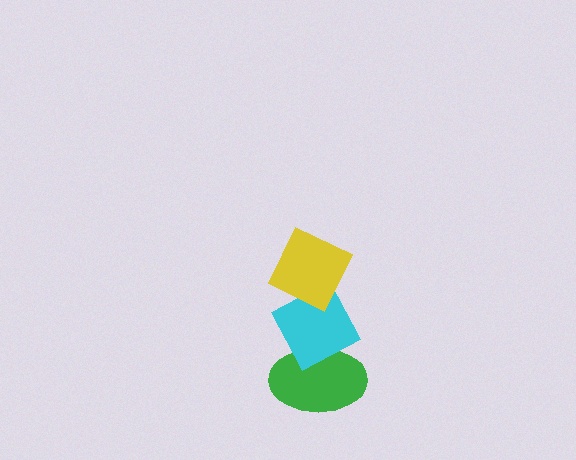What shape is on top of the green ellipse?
The cyan diamond is on top of the green ellipse.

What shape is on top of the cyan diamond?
The yellow diamond is on top of the cyan diamond.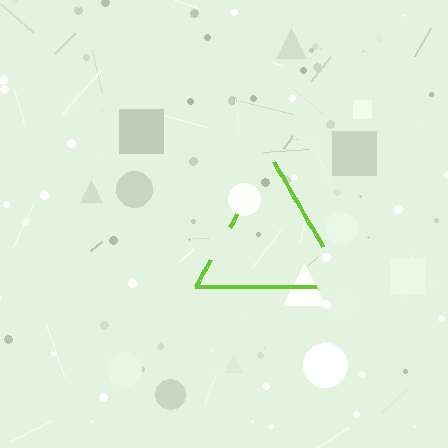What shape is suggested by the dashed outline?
The dashed outline suggests a triangle.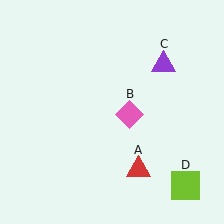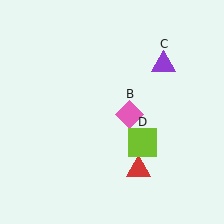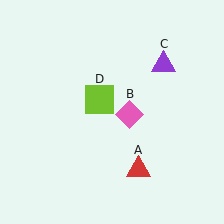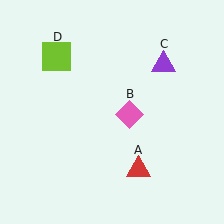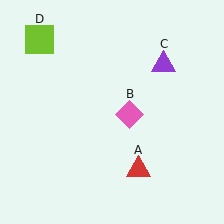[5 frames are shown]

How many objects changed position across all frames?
1 object changed position: lime square (object D).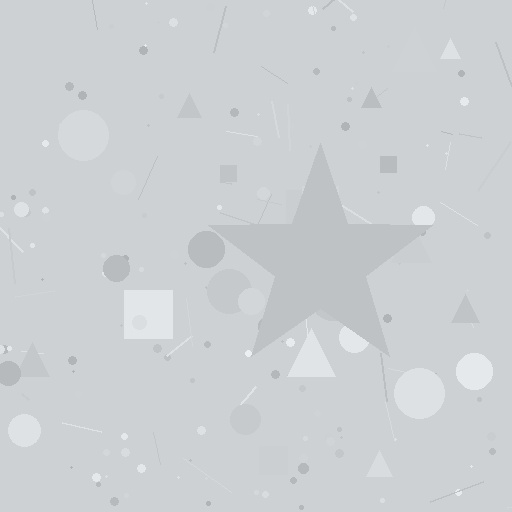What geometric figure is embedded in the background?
A star is embedded in the background.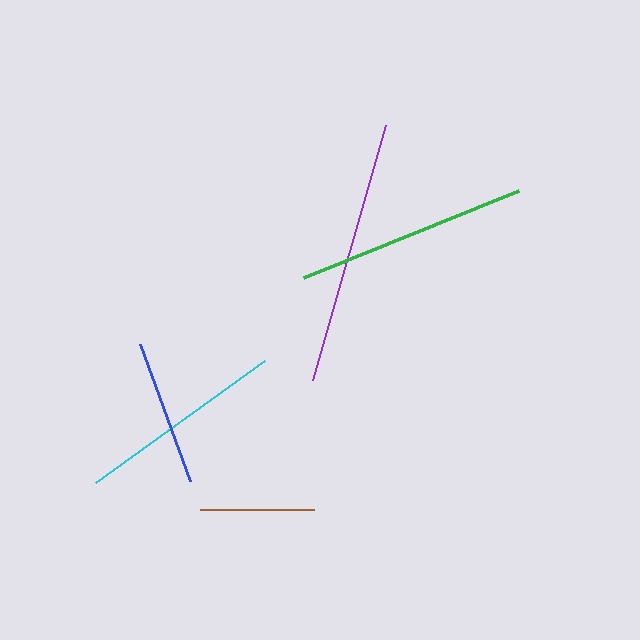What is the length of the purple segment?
The purple segment is approximately 265 pixels long.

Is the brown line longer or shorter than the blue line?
The blue line is longer than the brown line.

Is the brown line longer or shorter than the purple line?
The purple line is longer than the brown line.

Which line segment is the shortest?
The brown line is the shortest at approximately 114 pixels.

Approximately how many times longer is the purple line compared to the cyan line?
The purple line is approximately 1.3 times the length of the cyan line.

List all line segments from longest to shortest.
From longest to shortest: purple, green, cyan, blue, brown.